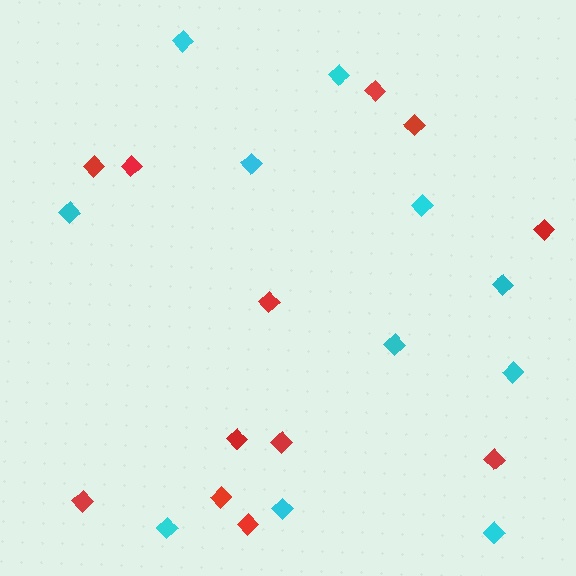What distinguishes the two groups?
There are 2 groups: one group of cyan diamonds (11) and one group of red diamonds (12).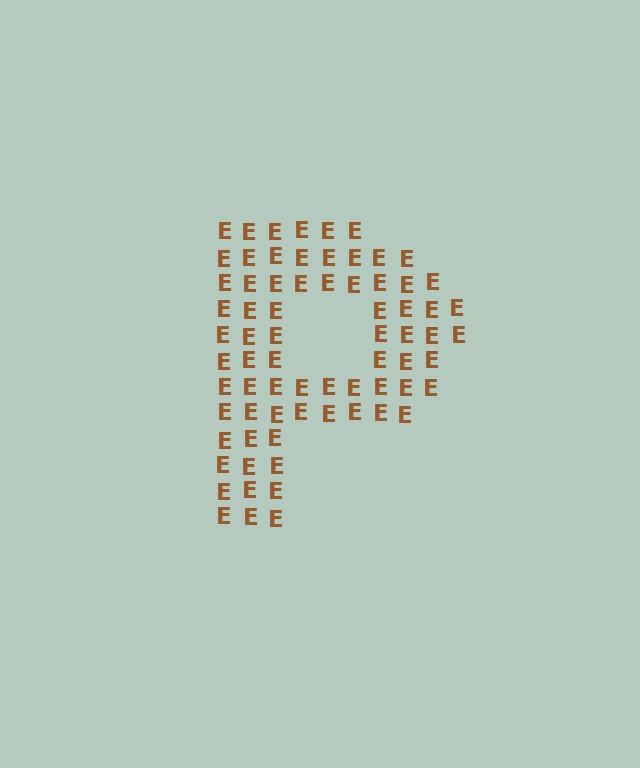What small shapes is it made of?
It is made of small letter E's.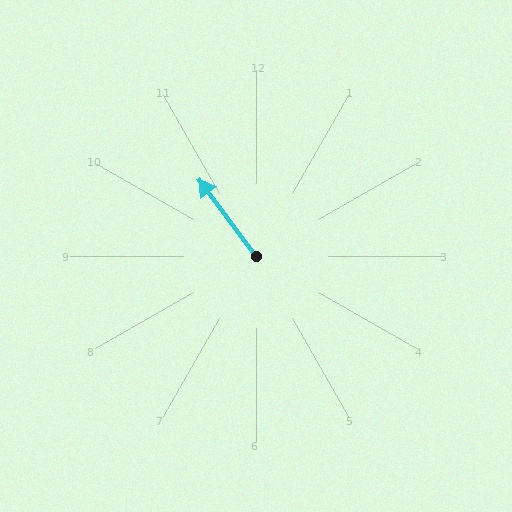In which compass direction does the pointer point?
Northwest.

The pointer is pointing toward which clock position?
Roughly 11 o'clock.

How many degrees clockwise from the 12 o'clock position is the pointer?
Approximately 323 degrees.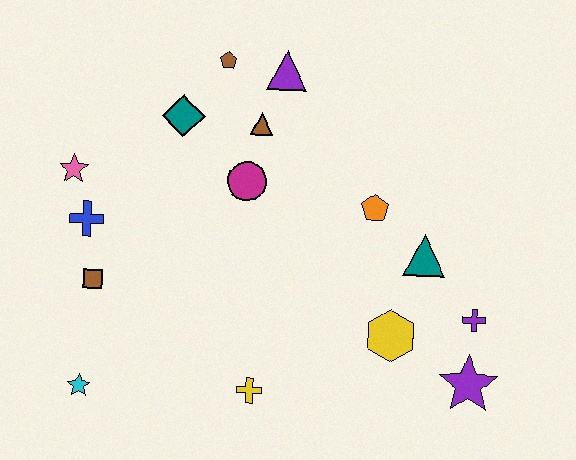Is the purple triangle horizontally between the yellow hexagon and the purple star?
No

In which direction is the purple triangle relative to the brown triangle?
The purple triangle is above the brown triangle.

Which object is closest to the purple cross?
The purple star is closest to the purple cross.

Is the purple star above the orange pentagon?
No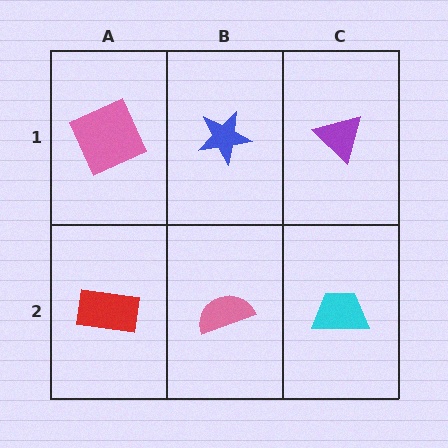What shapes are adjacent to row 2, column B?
A blue star (row 1, column B), a red rectangle (row 2, column A), a cyan trapezoid (row 2, column C).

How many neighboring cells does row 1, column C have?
2.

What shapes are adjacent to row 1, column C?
A cyan trapezoid (row 2, column C), a blue star (row 1, column B).